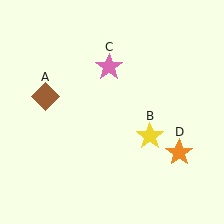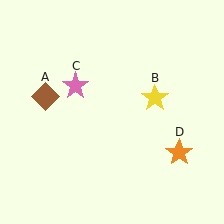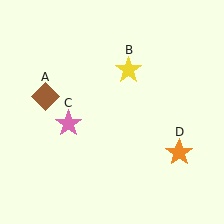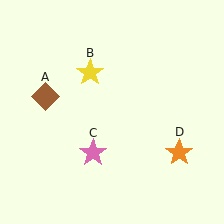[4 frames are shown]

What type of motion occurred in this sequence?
The yellow star (object B), pink star (object C) rotated counterclockwise around the center of the scene.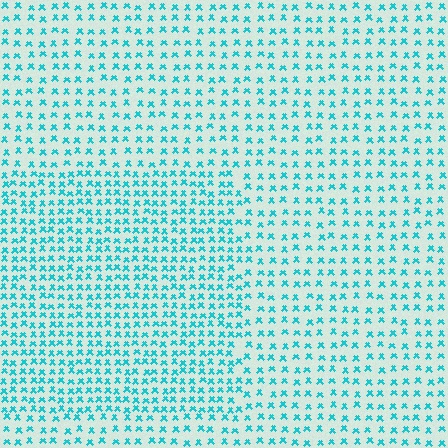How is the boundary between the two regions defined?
The boundary is defined by a change in element density (approximately 1.7x ratio). All elements are the same color, size, and shape.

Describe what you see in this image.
The image contains small cyan elements arranged at two different densities. A rectangle-shaped region is visible where the elements are more densely packed than the surrounding area.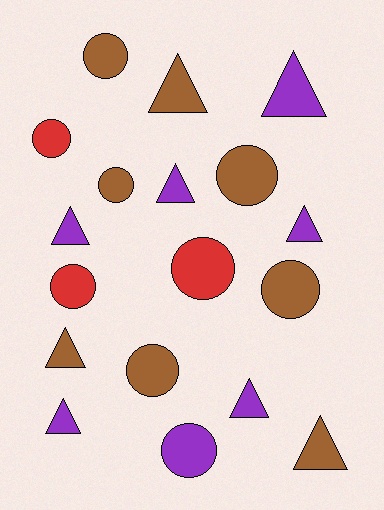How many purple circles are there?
There is 1 purple circle.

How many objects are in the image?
There are 18 objects.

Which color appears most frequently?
Brown, with 8 objects.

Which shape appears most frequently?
Triangle, with 9 objects.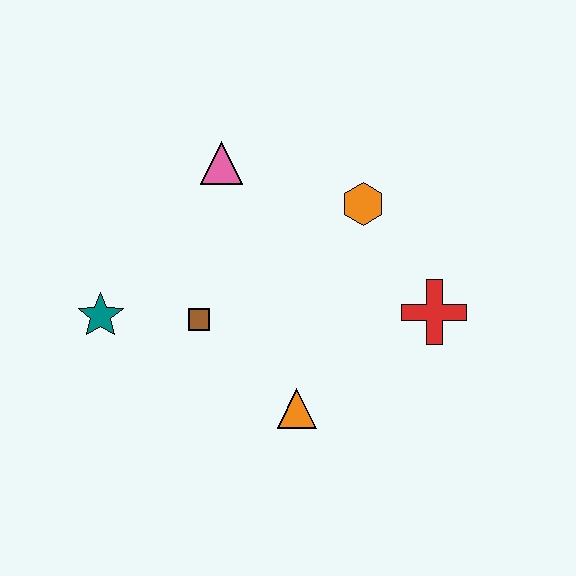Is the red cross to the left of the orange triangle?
No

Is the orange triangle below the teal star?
Yes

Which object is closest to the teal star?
The brown square is closest to the teal star.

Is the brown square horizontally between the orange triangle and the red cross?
No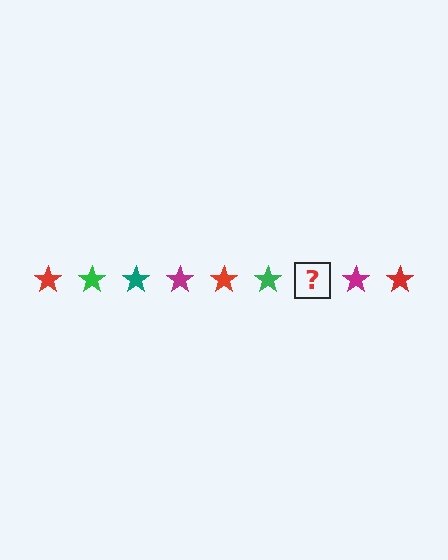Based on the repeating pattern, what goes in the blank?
The blank should be a teal star.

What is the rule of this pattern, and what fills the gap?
The rule is that the pattern cycles through red, green, teal, magenta stars. The gap should be filled with a teal star.